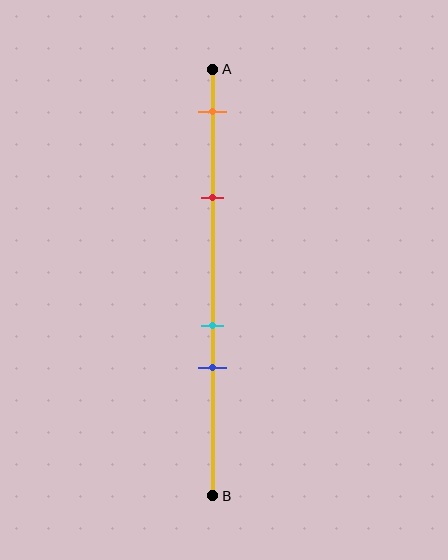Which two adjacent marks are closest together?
The cyan and blue marks are the closest adjacent pair.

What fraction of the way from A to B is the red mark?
The red mark is approximately 30% (0.3) of the way from A to B.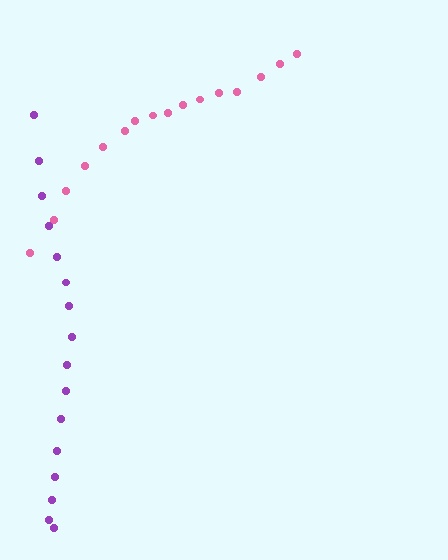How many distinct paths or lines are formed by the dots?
There are 2 distinct paths.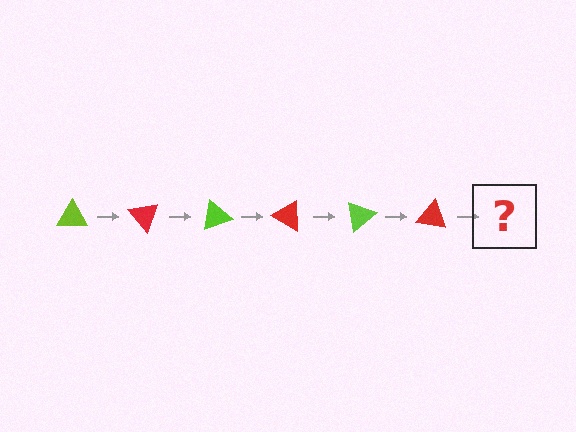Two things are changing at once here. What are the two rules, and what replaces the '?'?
The two rules are that it rotates 50 degrees each step and the color cycles through lime and red. The '?' should be a lime triangle, rotated 300 degrees from the start.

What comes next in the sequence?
The next element should be a lime triangle, rotated 300 degrees from the start.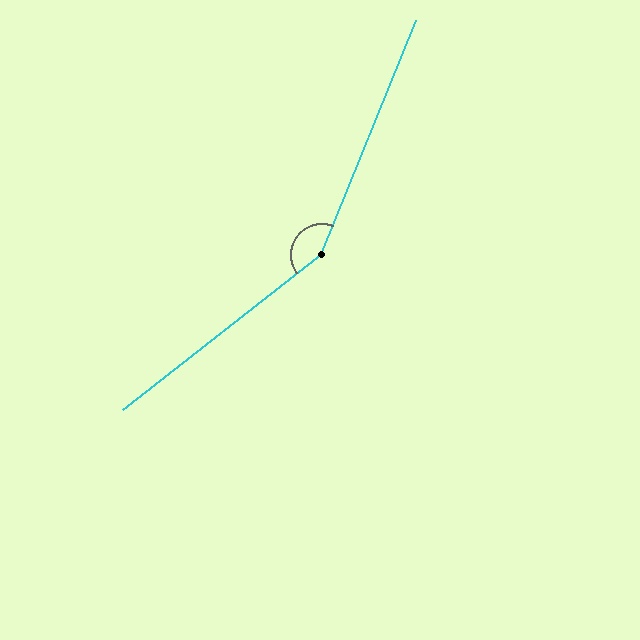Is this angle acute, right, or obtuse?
It is obtuse.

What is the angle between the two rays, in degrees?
Approximately 150 degrees.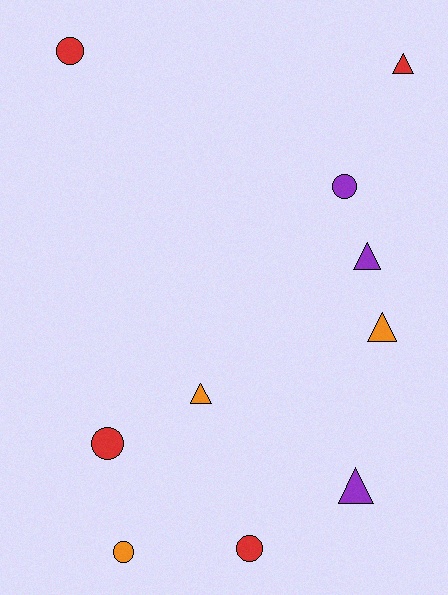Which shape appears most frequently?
Triangle, with 5 objects.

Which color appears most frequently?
Red, with 4 objects.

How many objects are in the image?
There are 10 objects.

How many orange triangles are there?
There are 2 orange triangles.